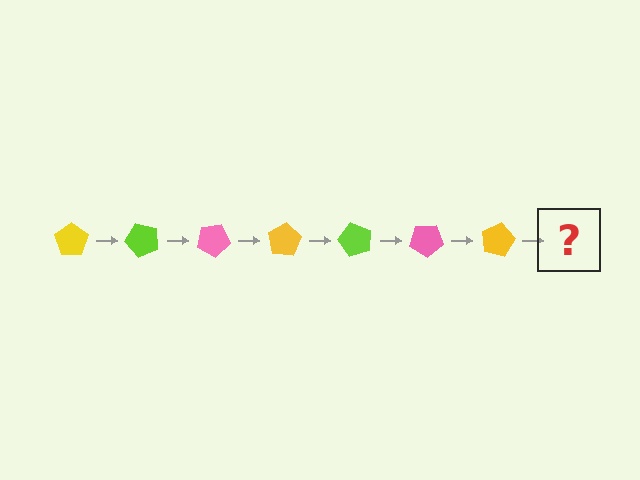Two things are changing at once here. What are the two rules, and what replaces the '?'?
The two rules are that it rotates 50 degrees each step and the color cycles through yellow, lime, and pink. The '?' should be a lime pentagon, rotated 350 degrees from the start.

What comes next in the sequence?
The next element should be a lime pentagon, rotated 350 degrees from the start.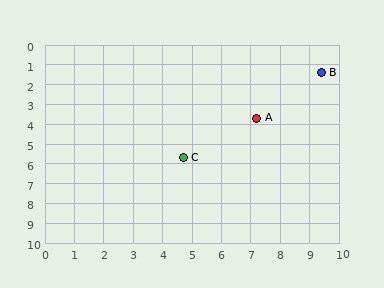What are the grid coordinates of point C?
Point C is at approximately (4.7, 5.7).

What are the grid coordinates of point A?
Point A is at approximately (7.2, 3.7).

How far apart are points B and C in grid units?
Points B and C are about 6.4 grid units apart.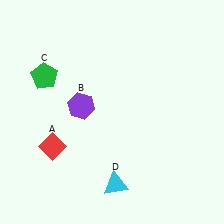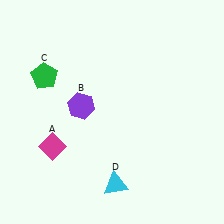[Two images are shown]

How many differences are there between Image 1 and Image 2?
There is 1 difference between the two images.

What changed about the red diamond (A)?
In Image 1, A is red. In Image 2, it changed to magenta.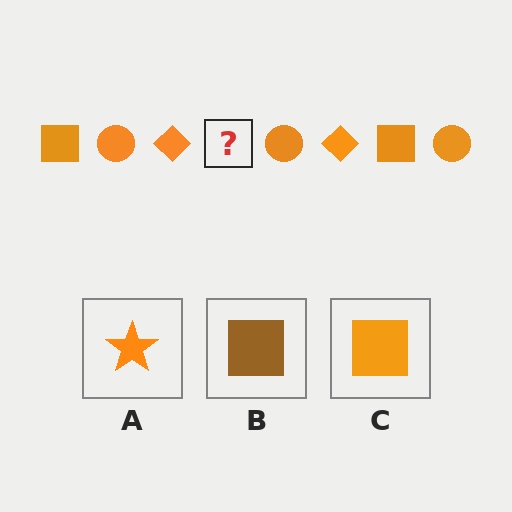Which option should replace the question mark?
Option C.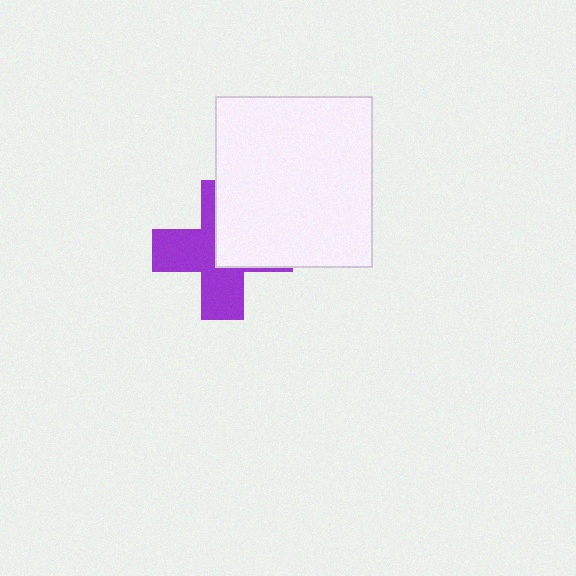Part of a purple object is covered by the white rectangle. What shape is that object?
It is a cross.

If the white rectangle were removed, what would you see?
You would see the complete purple cross.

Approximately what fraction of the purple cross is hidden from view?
Roughly 43% of the purple cross is hidden behind the white rectangle.